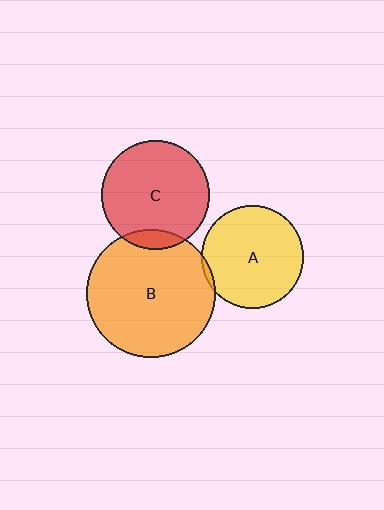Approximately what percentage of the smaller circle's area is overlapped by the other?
Approximately 5%.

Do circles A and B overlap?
Yes.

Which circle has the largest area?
Circle B (orange).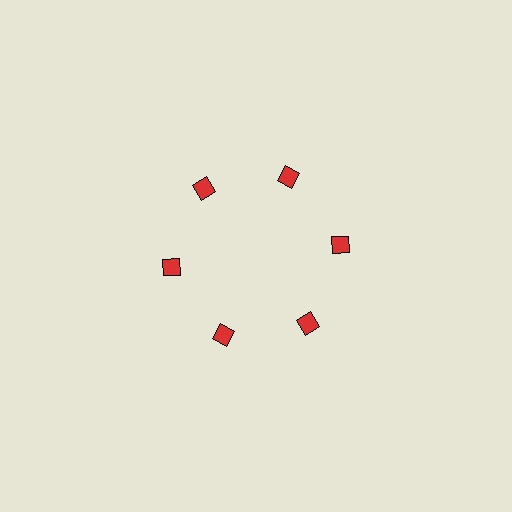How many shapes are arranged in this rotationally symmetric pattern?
There are 6 shapes, arranged in 6 groups of 1.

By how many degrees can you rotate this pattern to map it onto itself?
The pattern maps onto itself every 60 degrees of rotation.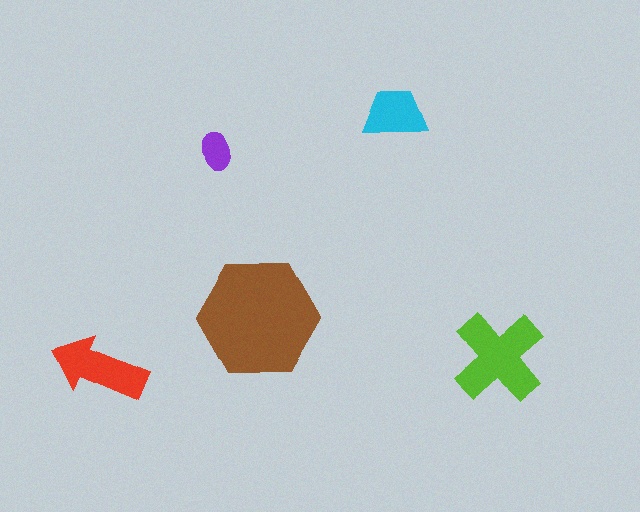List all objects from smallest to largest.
The purple ellipse, the cyan trapezoid, the red arrow, the lime cross, the brown hexagon.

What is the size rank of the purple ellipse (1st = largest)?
5th.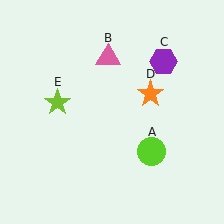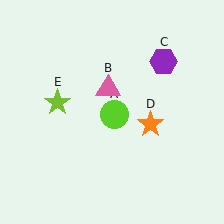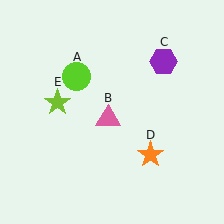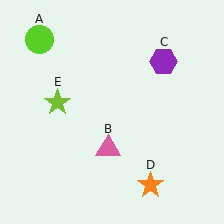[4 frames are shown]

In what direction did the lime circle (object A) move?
The lime circle (object A) moved up and to the left.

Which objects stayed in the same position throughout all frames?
Purple hexagon (object C) and lime star (object E) remained stationary.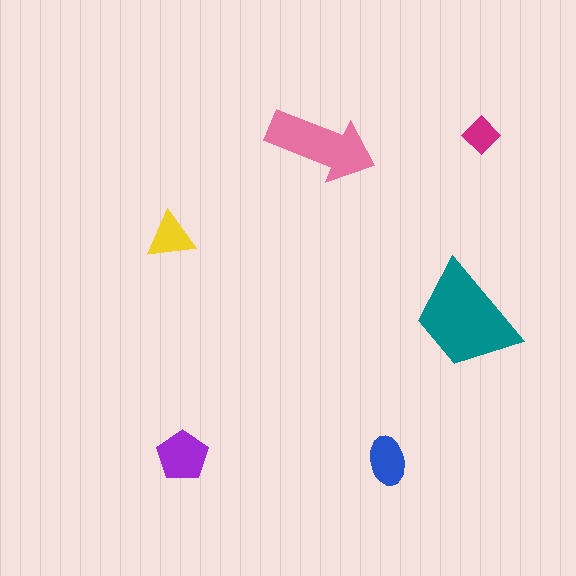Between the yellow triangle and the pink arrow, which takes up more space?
The pink arrow.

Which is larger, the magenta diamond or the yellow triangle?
The yellow triangle.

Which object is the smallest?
The magenta diamond.